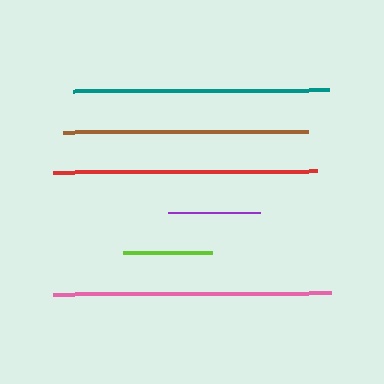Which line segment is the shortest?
The lime line is the shortest at approximately 90 pixels.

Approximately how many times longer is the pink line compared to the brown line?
The pink line is approximately 1.1 times the length of the brown line.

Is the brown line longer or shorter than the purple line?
The brown line is longer than the purple line.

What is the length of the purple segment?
The purple segment is approximately 92 pixels long.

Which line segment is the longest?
The pink line is the longest at approximately 278 pixels.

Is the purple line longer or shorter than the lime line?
The purple line is longer than the lime line.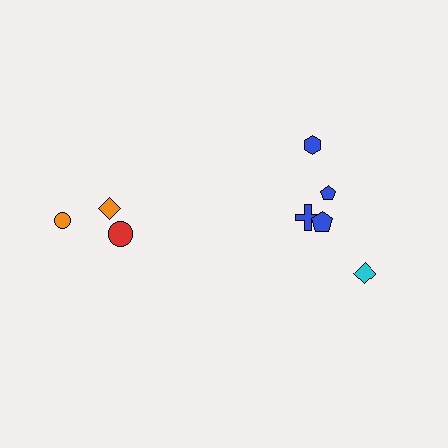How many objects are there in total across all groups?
There are 8 objects.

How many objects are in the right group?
There are 5 objects.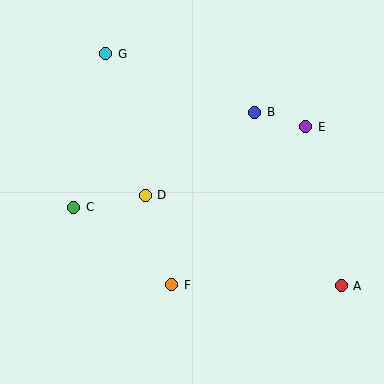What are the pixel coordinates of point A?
Point A is at (341, 286).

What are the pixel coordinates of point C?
Point C is at (74, 207).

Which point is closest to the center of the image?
Point D at (145, 195) is closest to the center.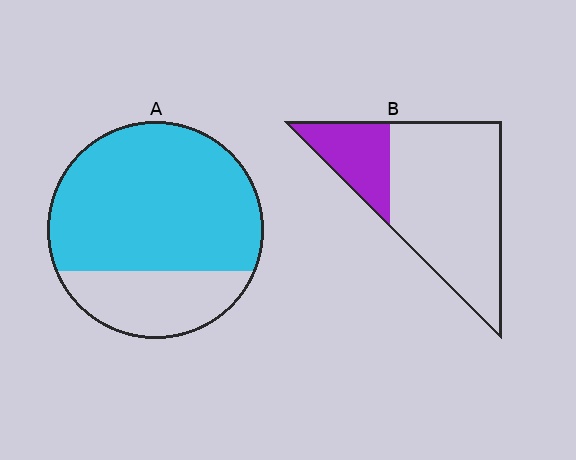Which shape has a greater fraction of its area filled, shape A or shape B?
Shape A.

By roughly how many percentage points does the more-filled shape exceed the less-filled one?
By roughly 50 percentage points (A over B).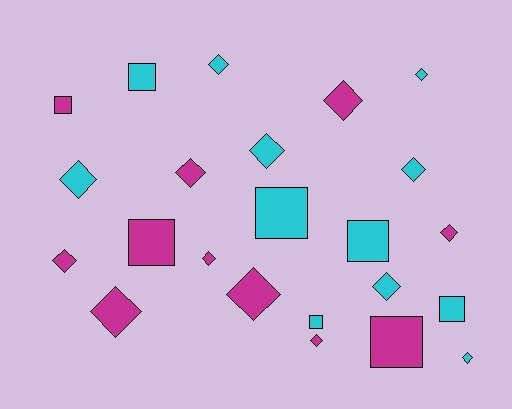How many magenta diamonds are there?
There are 8 magenta diamonds.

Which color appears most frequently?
Cyan, with 12 objects.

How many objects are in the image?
There are 23 objects.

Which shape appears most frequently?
Diamond, with 15 objects.